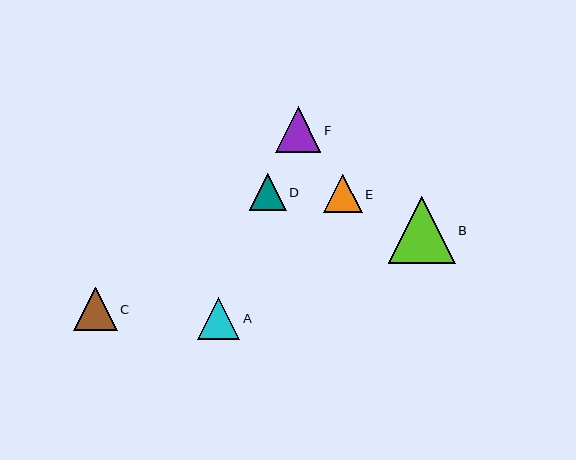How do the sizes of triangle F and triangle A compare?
Triangle F and triangle A are approximately the same size.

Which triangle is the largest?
Triangle B is the largest with a size of approximately 67 pixels.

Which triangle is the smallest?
Triangle D is the smallest with a size of approximately 37 pixels.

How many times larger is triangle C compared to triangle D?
Triangle C is approximately 1.2 times the size of triangle D.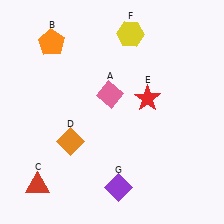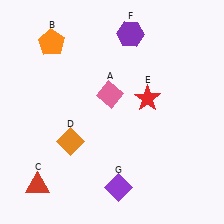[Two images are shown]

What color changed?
The hexagon (F) changed from yellow in Image 1 to purple in Image 2.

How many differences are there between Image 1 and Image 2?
There is 1 difference between the two images.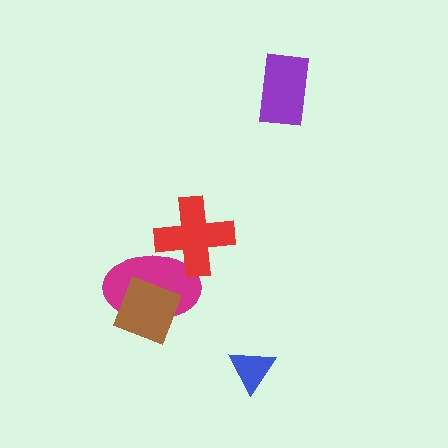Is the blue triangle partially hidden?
No, no other shape covers it.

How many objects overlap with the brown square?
1 object overlaps with the brown square.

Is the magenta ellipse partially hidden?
Yes, it is partially covered by another shape.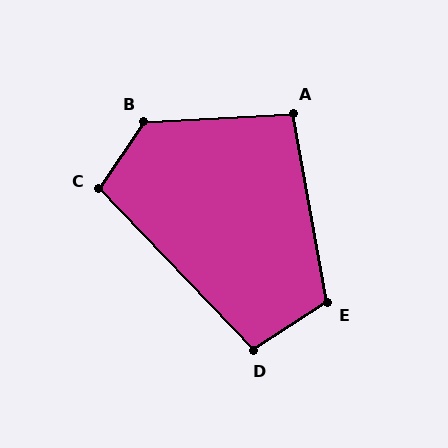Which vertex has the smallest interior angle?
A, at approximately 97 degrees.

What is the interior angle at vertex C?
Approximately 103 degrees (obtuse).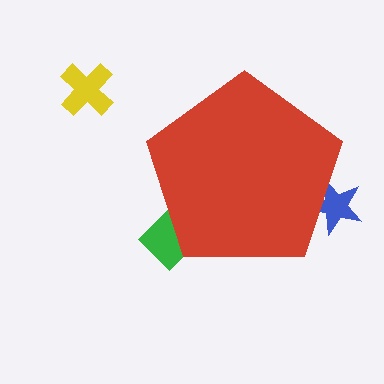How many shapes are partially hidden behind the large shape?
2 shapes are partially hidden.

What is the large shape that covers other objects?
A red pentagon.